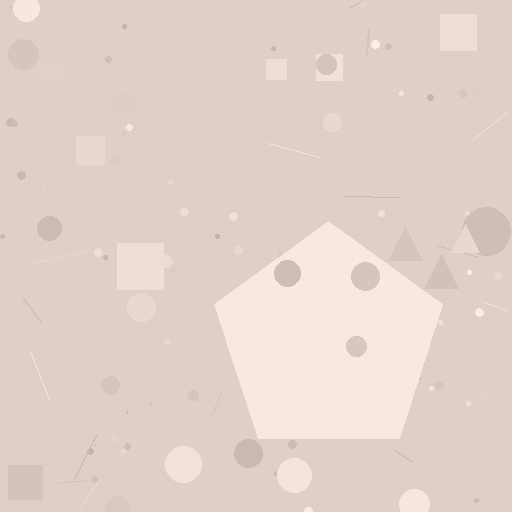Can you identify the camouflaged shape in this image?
The camouflaged shape is a pentagon.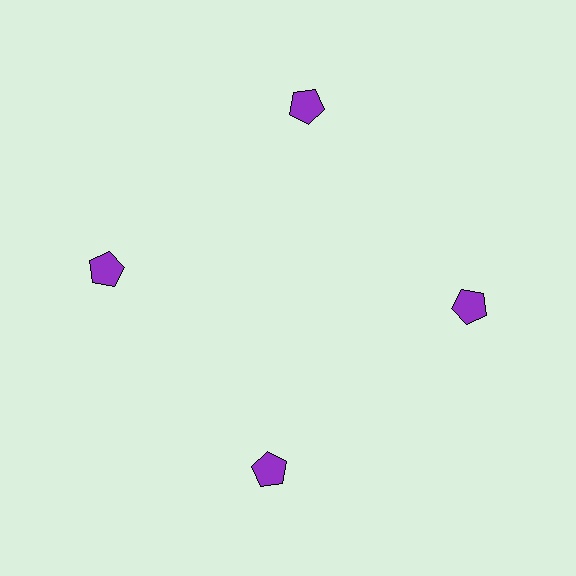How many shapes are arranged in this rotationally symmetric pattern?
There are 4 shapes, arranged in 4 groups of 1.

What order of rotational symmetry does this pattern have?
This pattern has 4-fold rotational symmetry.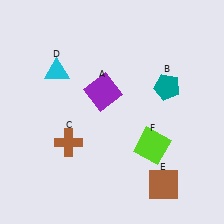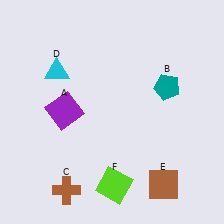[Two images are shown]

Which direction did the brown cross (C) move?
The brown cross (C) moved down.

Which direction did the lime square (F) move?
The lime square (F) moved down.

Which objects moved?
The objects that moved are: the purple square (A), the brown cross (C), the lime square (F).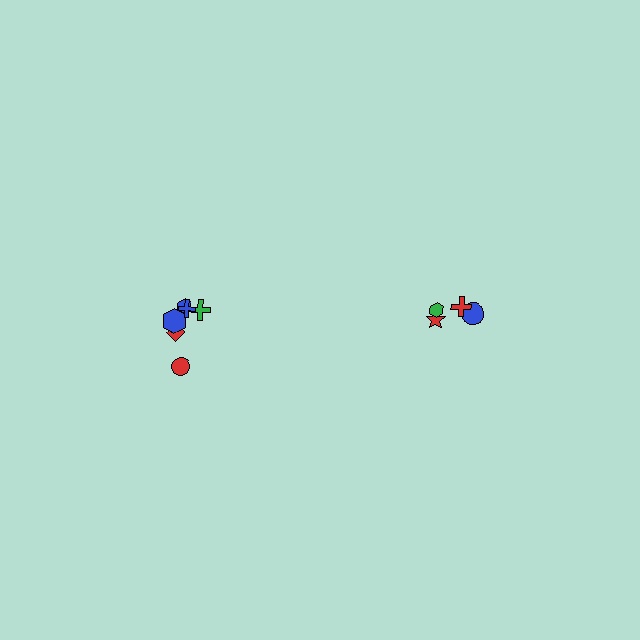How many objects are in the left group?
There are 6 objects.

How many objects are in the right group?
There are 4 objects.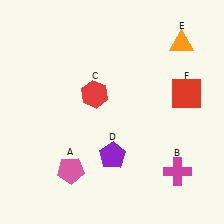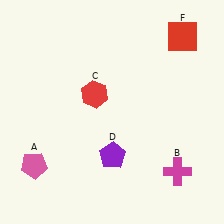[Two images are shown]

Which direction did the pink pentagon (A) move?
The pink pentagon (A) moved left.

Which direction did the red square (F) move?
The red square (F) moved up.